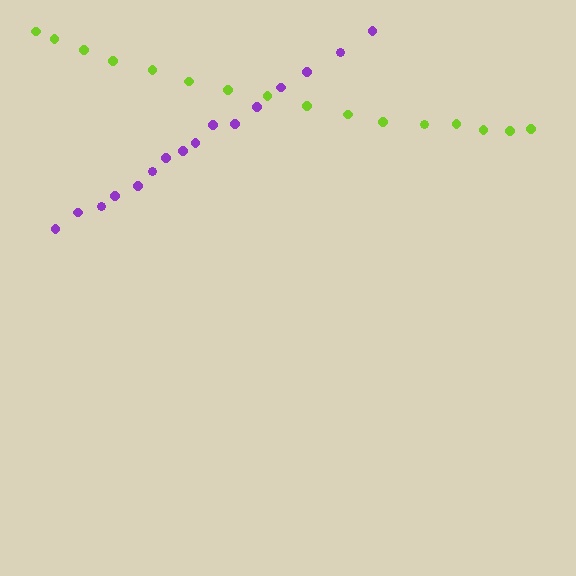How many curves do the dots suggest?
There are 2 distinct paths.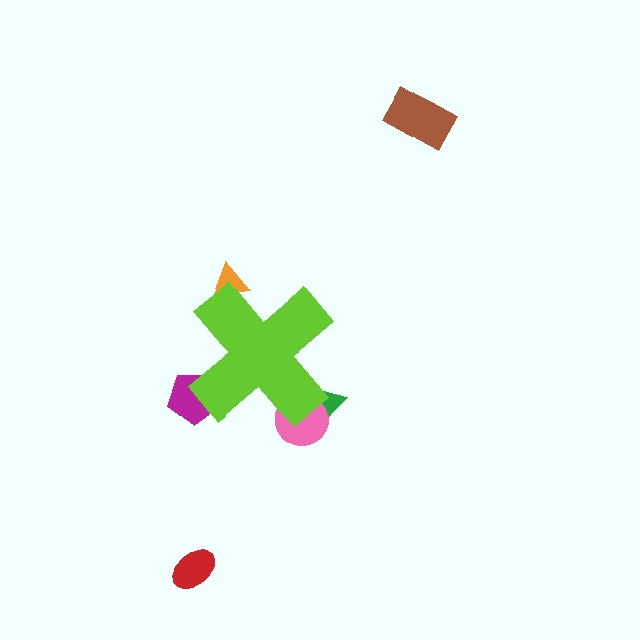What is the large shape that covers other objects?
A lime cross.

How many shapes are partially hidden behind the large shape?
4 shapes are partially hidden.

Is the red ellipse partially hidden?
No, the red ellipse is fully visible.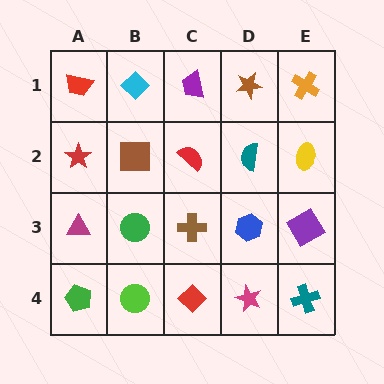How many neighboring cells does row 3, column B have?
4.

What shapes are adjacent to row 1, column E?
A yellow ellipse (row 2, column E), a brown star (row 1, column D).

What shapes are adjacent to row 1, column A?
A red star (row 2, column A), a cyan diamond (row 1, column B).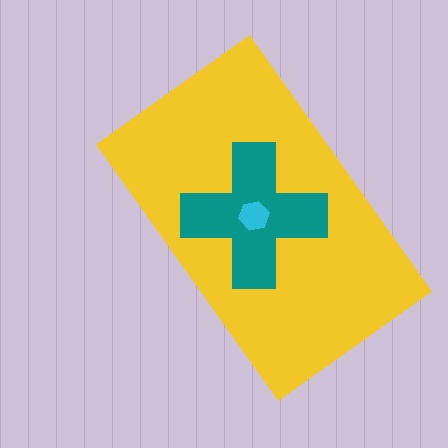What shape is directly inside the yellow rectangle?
The teal cross.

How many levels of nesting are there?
3.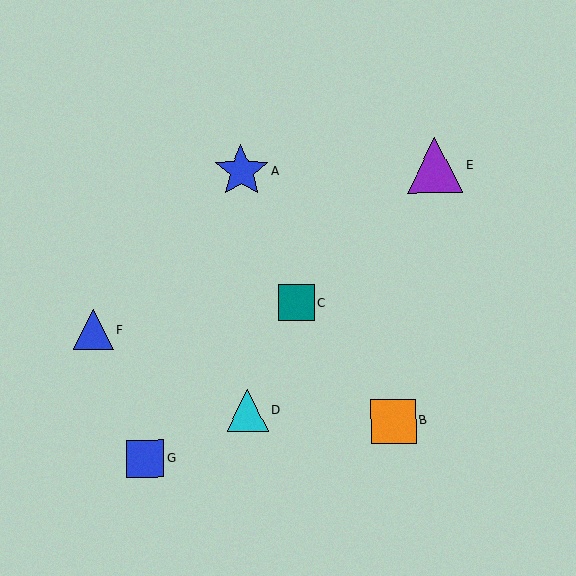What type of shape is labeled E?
Shape E is a purple triangle.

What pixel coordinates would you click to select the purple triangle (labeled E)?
Click at (435, 166) to select the purple triangle E.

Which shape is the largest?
The purple triangle (labeled E) is the largest.